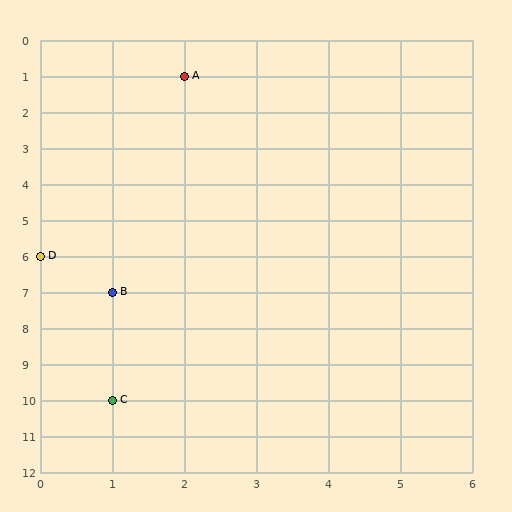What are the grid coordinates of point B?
Point B is at grid coordinates (1, 7).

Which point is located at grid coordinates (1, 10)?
Point C is at (1, 10).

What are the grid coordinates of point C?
Point C is at grid coordinates (1, 10).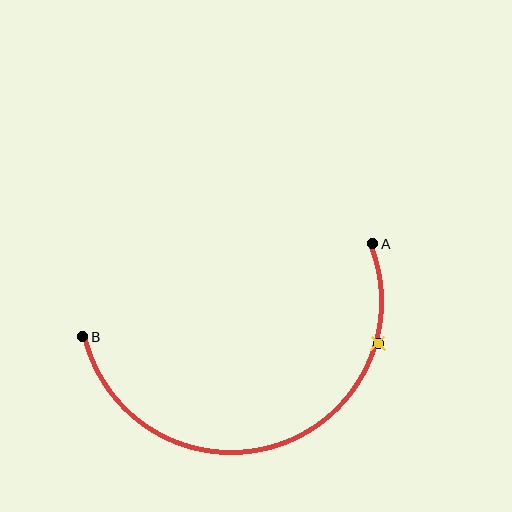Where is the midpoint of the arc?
The arc midpoint is the point on the curve farthest from the straight line joining A and B. It sits below that line.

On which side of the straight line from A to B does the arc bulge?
The arc bulges below the straight line connecting A and B.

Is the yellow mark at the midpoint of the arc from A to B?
No. The yellow mark lies on the arc but is closer to endpoint A. The arc midpoint would be at the point on the curve equidistant along the arc from both A and B.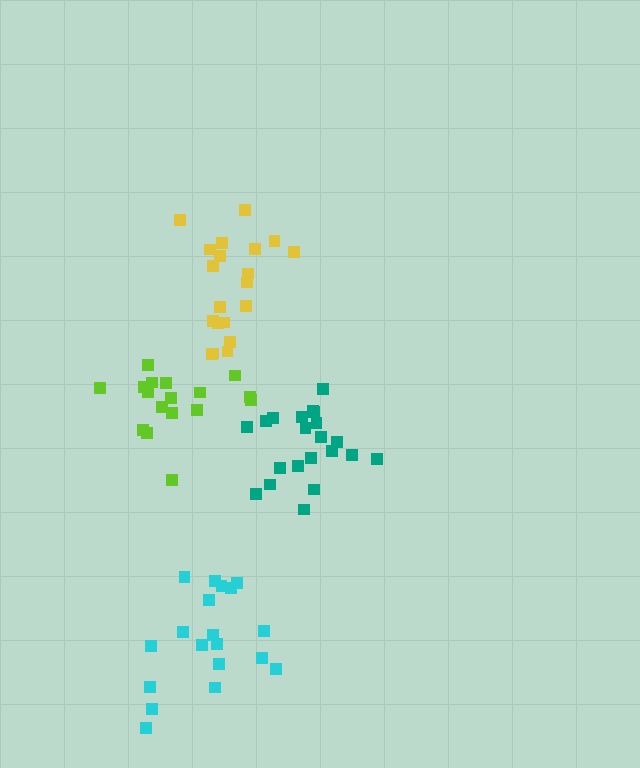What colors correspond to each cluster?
The clusters are colored: cyan, yellow, teal, lime.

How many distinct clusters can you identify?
There are 4 distinct clusters.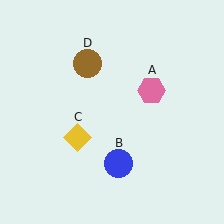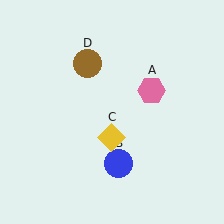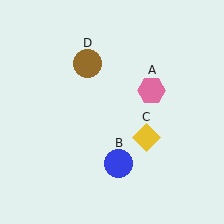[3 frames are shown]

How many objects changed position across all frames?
1 object changed position: yellow diamond (object C).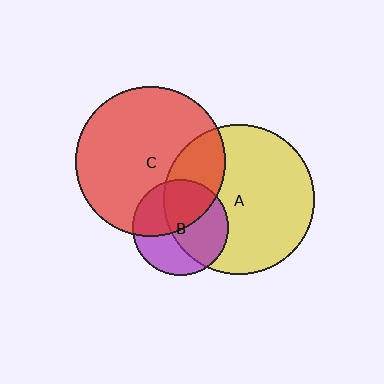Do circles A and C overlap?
Yes.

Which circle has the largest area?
Circle A (yellow).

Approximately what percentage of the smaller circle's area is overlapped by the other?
Approximately 25%.